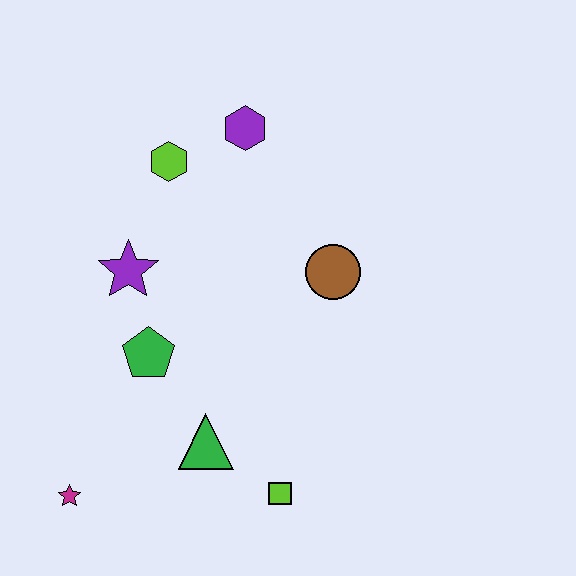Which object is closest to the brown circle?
The purple hexagon is closest to the brown circle.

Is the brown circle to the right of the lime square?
Yes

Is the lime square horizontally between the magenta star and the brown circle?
Yes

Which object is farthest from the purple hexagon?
The magenta star is farthest from the purple hexagon.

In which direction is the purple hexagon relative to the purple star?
The purple hexagon is above the purple star.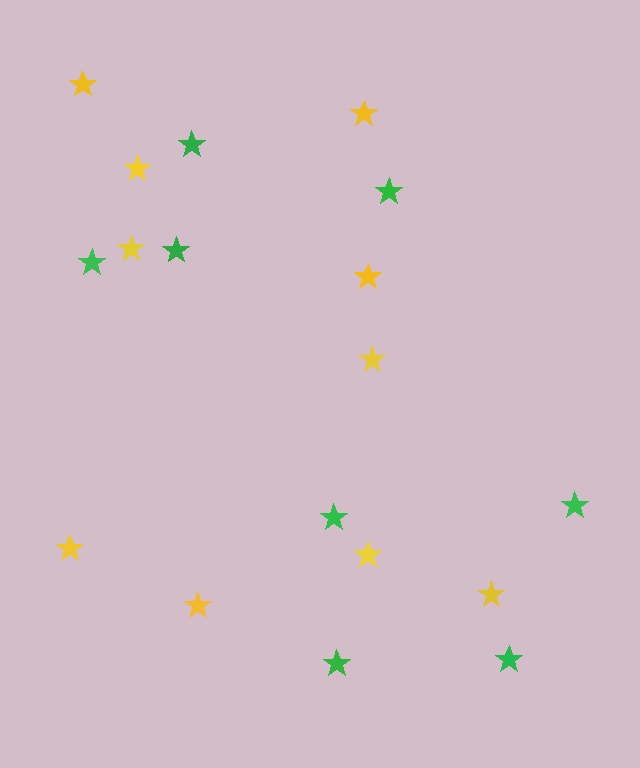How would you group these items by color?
There are 2 groups: one group of yellow stars (10) and one group of green stars (8).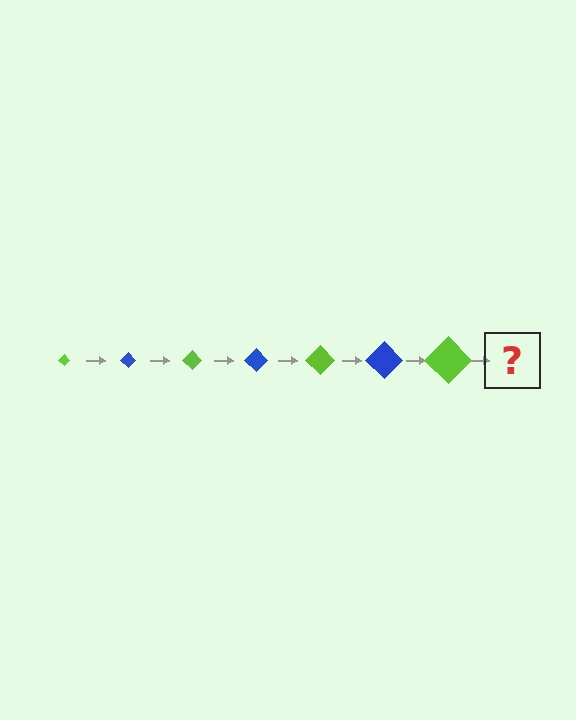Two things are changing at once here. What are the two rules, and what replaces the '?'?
The two rules are that the diamond grows larger each step and the color cycles through lime and blue. The '?' should be a blue diamond, larger than the previous one.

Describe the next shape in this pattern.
It should be a blue diamond, larger than the previous one.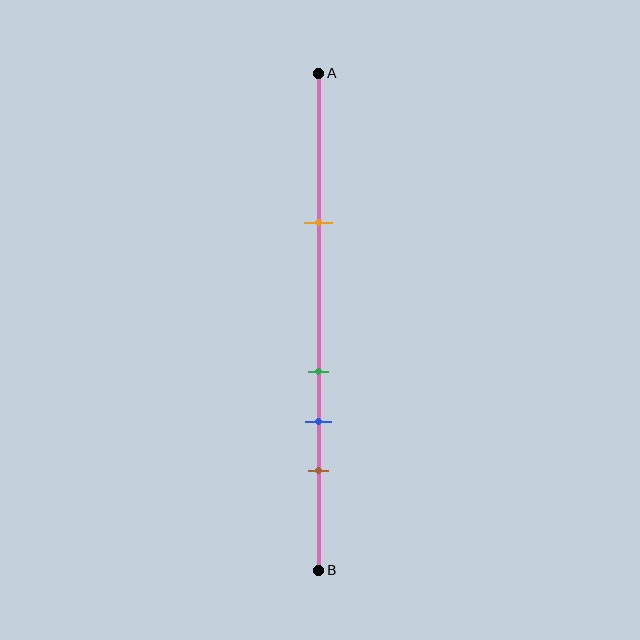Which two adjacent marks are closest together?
The green and blue marks are the closest adjacent pair.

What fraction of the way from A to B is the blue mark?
The blue mark is approximately 70% (0.7) of the way from A to B.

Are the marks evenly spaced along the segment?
No, the marks are not evenly spaced.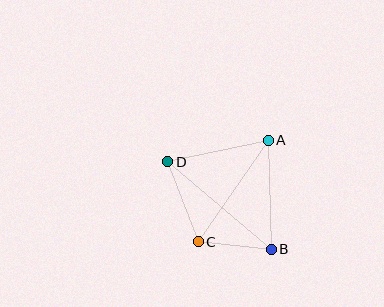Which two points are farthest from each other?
Points B and D are farthest from each other.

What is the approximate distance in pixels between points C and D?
The distance between C and D is approximately 86 pixels.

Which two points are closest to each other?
Points B and C are closest to each other.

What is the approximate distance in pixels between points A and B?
The distance between A and B is approximately 109 pixels.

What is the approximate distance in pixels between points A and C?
The distance between A and C is approximately 123 pixels.